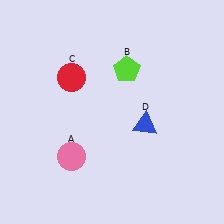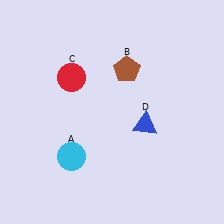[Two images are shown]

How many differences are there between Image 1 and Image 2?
There are 2 differences between the two images.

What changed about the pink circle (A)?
In Image 1, A is pink. In Image 2, it changed to cyan.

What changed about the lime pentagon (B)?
In Image 1, B is lime. In Image 2, it changed to brown.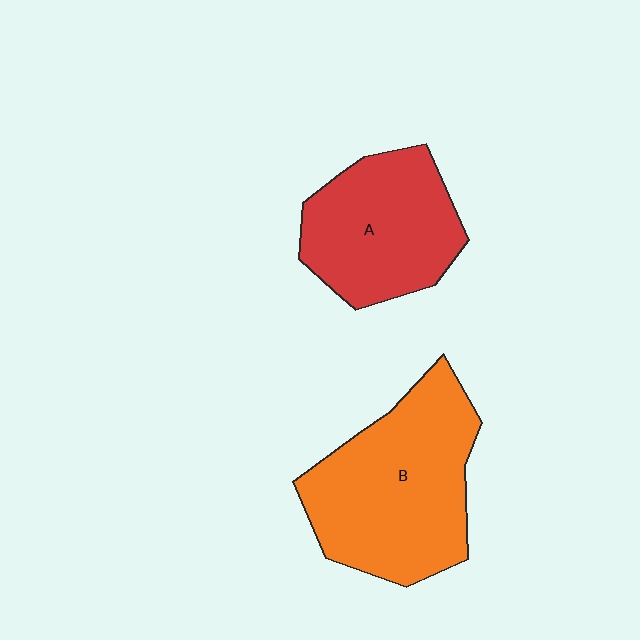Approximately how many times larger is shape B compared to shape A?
Approximately 1.3 times.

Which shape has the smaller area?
Shape A (red).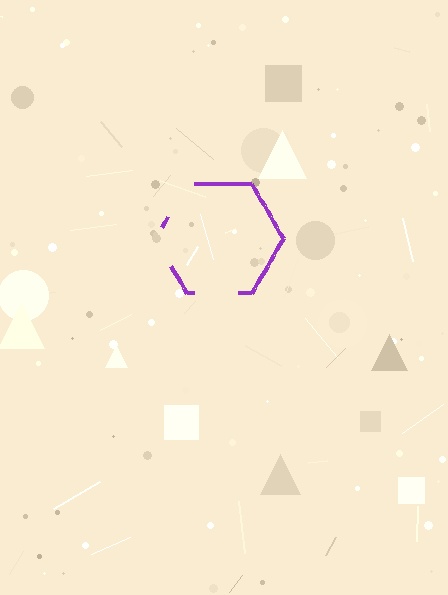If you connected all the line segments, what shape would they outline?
They would outline a hexagon.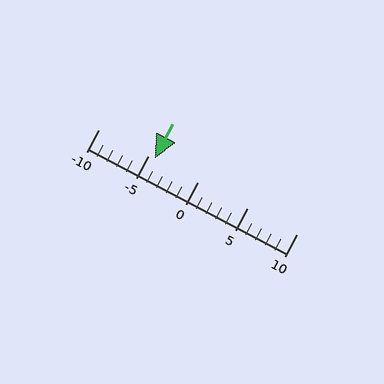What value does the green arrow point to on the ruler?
The green arrow points to approximately -4.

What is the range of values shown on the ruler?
The ruler shows values from -10 to 10.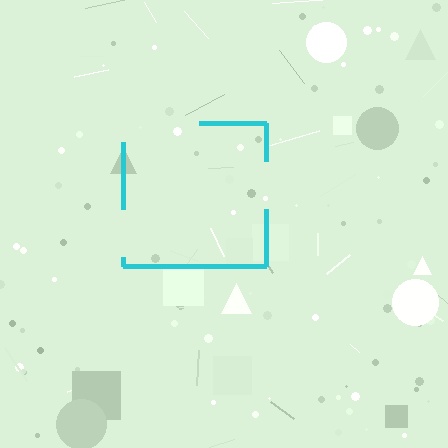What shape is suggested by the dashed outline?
The dashed outline suggests a square.